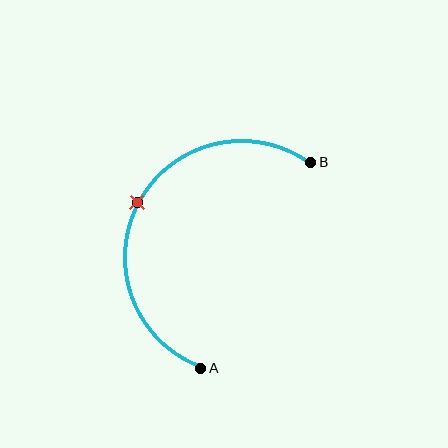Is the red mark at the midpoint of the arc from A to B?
Yes. The red mark lies on the arc at equal arc-length from both A and B — it is the arc midpoint.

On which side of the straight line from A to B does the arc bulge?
The arc bulges to the left of the straight line connecting A and B.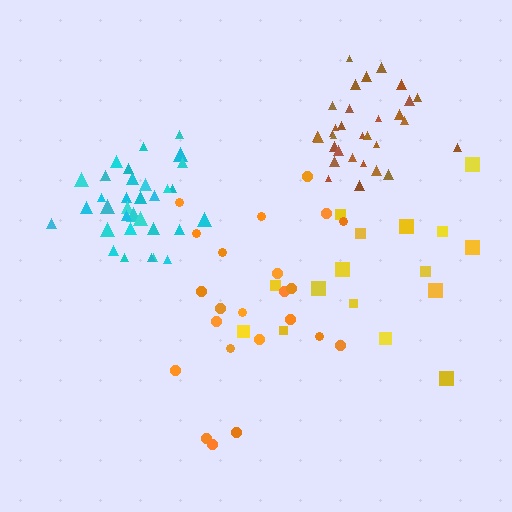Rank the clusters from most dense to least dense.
cyan, brown, orange, yellow.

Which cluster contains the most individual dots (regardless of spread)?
Cyan (33).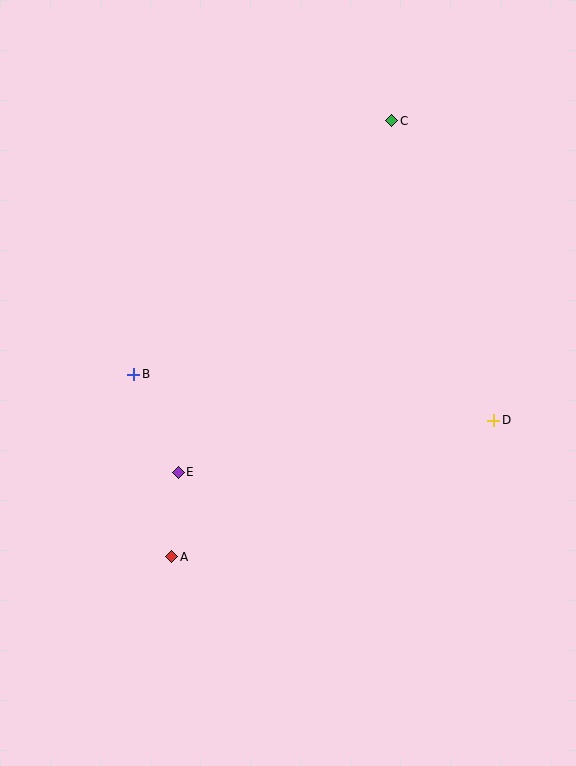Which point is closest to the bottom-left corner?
Point A is closest to the bottom-left corner.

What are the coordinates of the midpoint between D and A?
The midpoint between D and A is at (333, 488).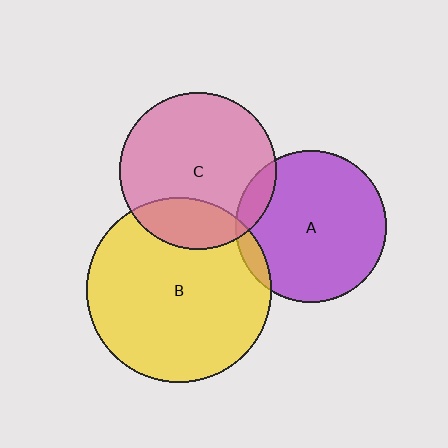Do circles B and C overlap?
Yes.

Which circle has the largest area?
Circle B (yellow).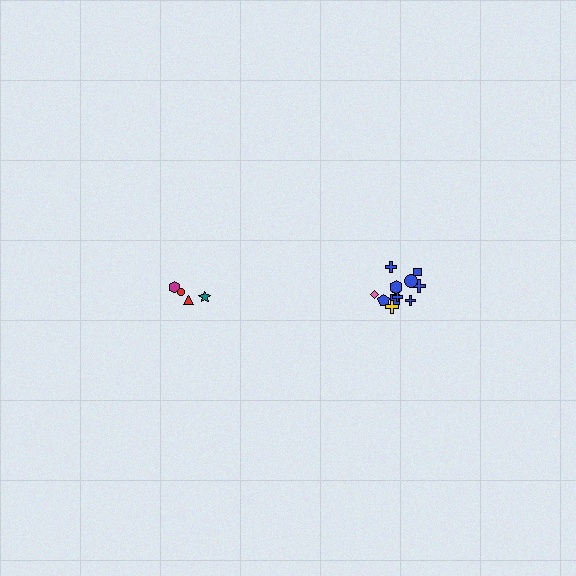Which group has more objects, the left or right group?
The right group.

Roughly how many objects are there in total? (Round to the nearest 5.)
Roughly 15 objects in total.